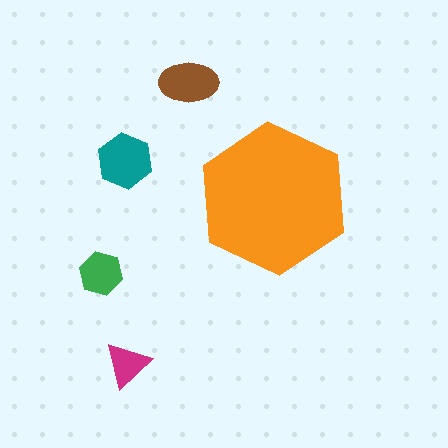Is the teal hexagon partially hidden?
No, the teal hexagon is fully visible.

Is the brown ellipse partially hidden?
No, the brown ellipse is fully visible.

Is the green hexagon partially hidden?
No, the green hexagon is fully visible.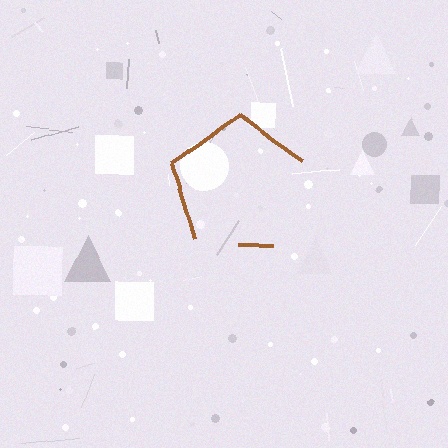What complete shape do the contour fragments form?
The contour fragments form a pentagon.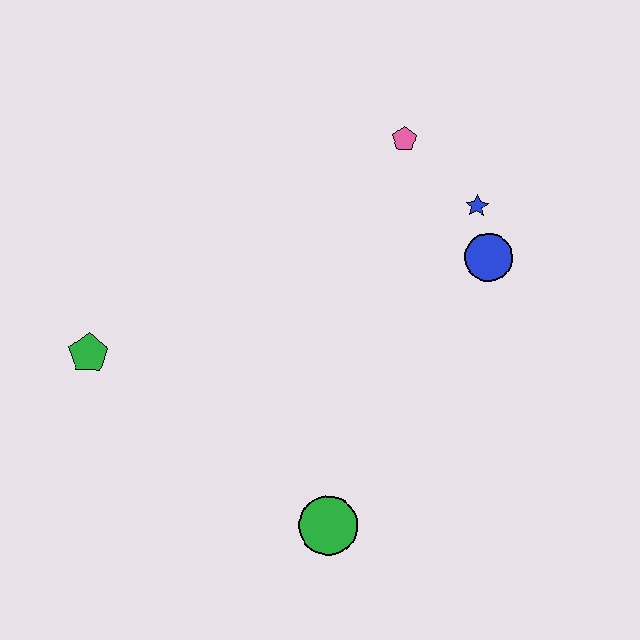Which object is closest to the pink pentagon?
The blue star is closest to the pink pentagon.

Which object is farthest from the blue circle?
The green pentagon is farthest from the blue circle.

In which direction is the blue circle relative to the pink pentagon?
The blue circle is below the pink pentagon.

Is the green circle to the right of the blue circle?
No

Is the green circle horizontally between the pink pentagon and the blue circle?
No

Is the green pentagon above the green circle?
Yes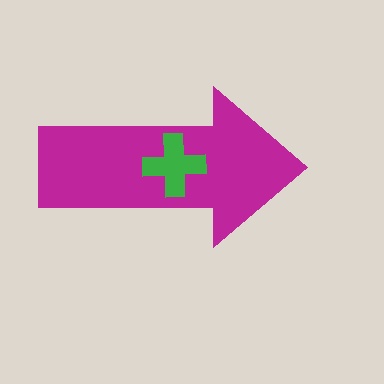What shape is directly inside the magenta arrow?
The green cross.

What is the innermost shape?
The green cross.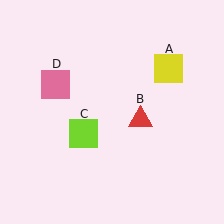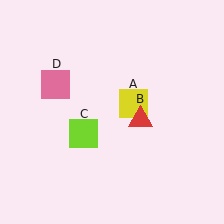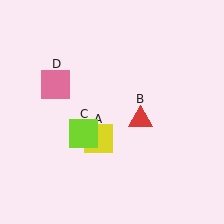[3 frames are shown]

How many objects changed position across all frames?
1 object changed position: yellow square (object A).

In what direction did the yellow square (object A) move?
The yellow square (object A) moved down and to the left.